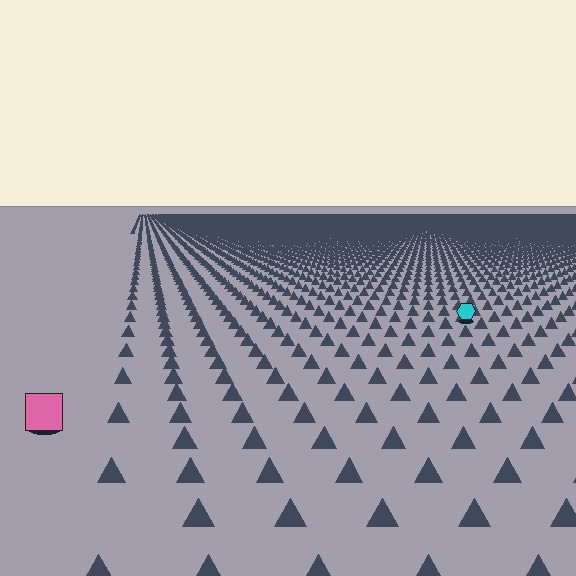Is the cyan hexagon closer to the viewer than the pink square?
No. The pink square is closer — you can tell from the texture gradient: the ground texture is coarser near it.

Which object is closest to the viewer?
The pink square is closest. The texture marks near it are larger and more spread out.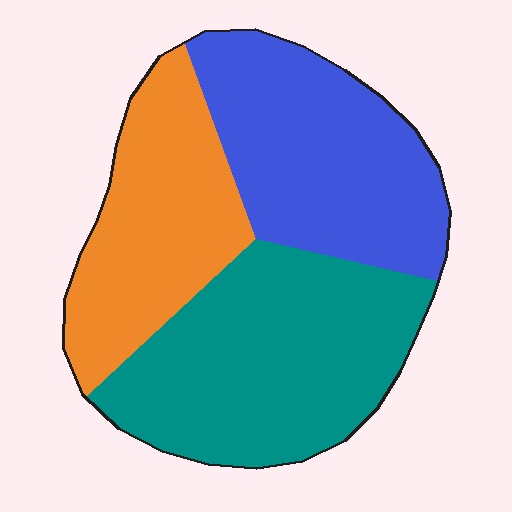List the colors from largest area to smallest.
From largest to smallest: teal, blue, orange.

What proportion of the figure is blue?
Blue takes up between a quarter and a half of the figure.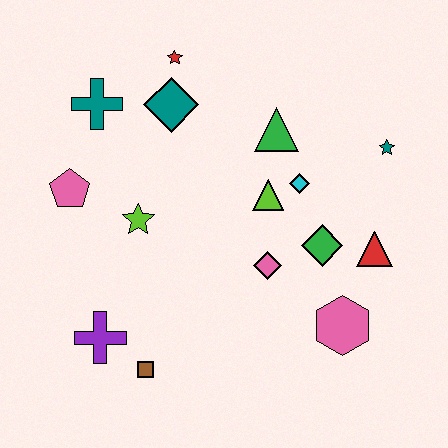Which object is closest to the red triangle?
The green diamond is closest to the red triangle.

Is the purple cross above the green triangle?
No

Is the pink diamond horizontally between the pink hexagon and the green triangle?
No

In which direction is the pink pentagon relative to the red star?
The pink pentagon is below the red star.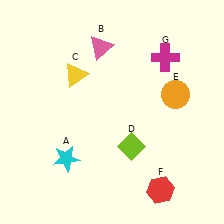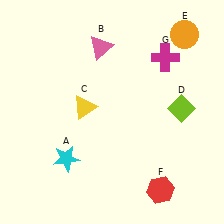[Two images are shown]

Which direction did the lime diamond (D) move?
The lime diamond (D) moved right.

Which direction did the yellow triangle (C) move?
The yellow triangle (C) moved down.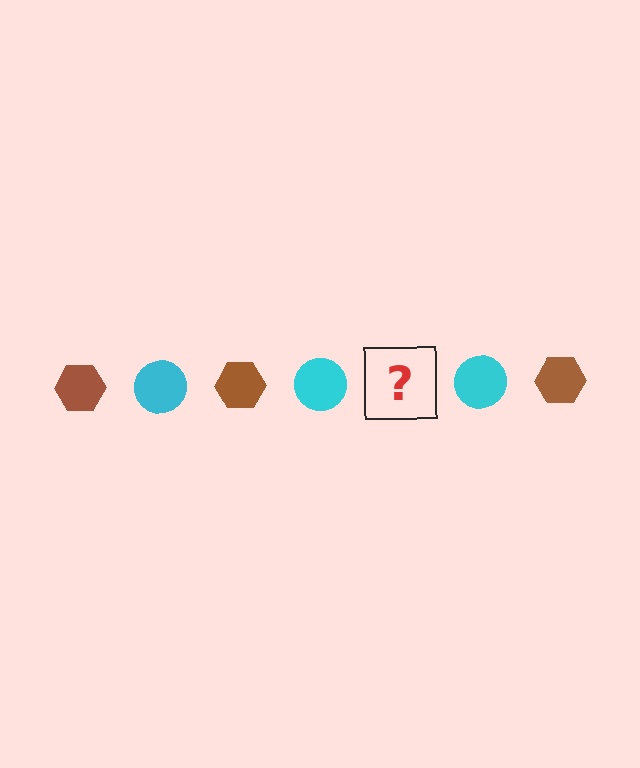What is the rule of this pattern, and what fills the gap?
The rule is that the pattern alternates between brown hexagon and cyan circle. The gap should be filled with a brown hexagon.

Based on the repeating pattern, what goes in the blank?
The blank should be a brown hexagon.